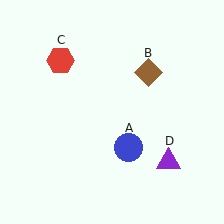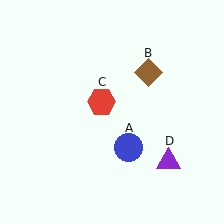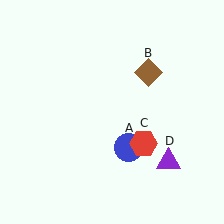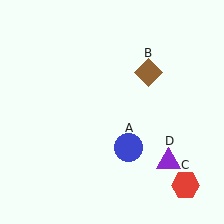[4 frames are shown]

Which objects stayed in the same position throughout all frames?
Blue circle (object A) and brown diamond (object B) and purple triangle (object D) remained stationary.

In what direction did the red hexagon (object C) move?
The red hexagon (object C) moved down and to the right.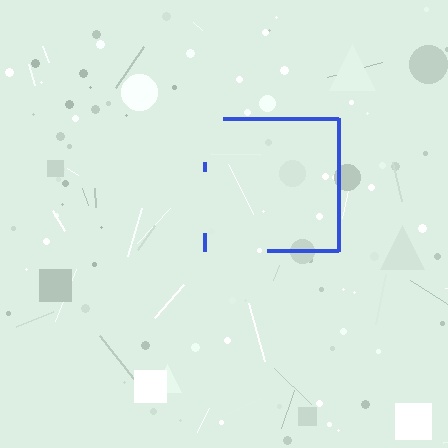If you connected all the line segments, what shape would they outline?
They would outline a square.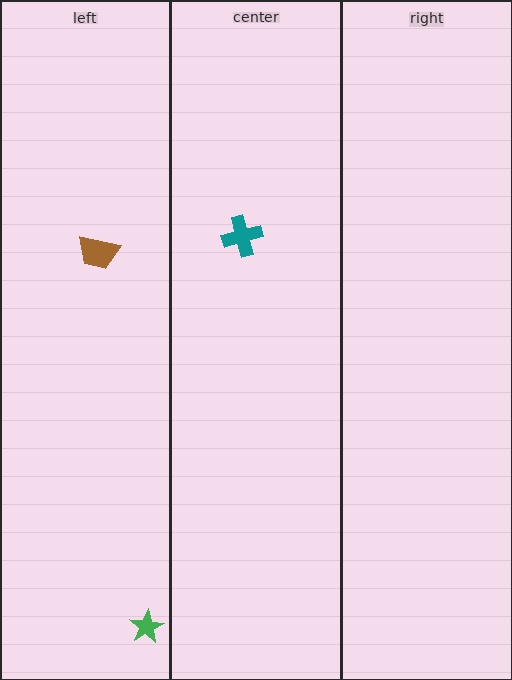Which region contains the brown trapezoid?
The left region.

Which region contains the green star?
The left region.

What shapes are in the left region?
The green star, the brown trapezoid.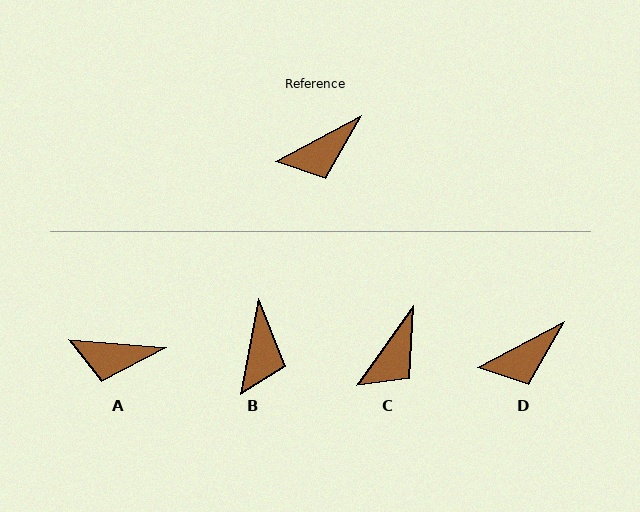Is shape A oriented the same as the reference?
No, it is off by about 33 degrees.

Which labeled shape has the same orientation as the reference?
D.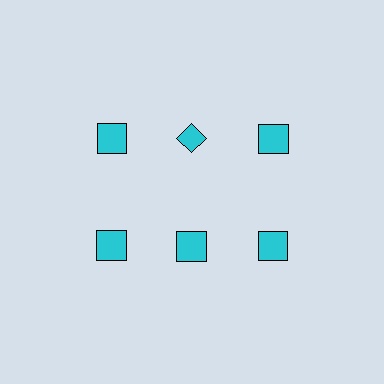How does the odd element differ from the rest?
It has a different shape: diamond instead of square.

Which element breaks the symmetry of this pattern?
The cyan diamond in the top row, second from left column breaks the symmetry. All other shapes are cyan squares.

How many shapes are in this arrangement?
There are 6 shapes arranged in a grid pattern.